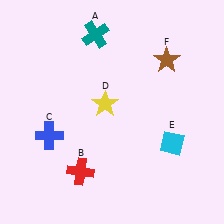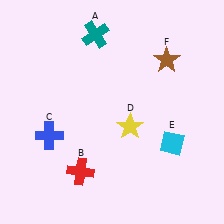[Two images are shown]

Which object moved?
The yellow star (D) moved right.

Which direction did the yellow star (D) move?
The yellow star (D) moved right.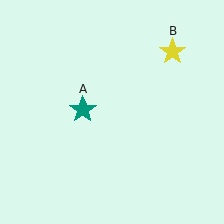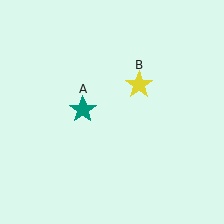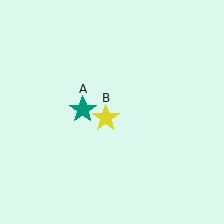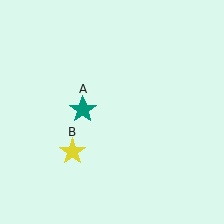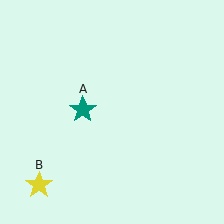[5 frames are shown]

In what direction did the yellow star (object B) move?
The yellow star (object B) moved down and to the left.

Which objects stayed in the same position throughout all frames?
Teal star (object A) remained stationary.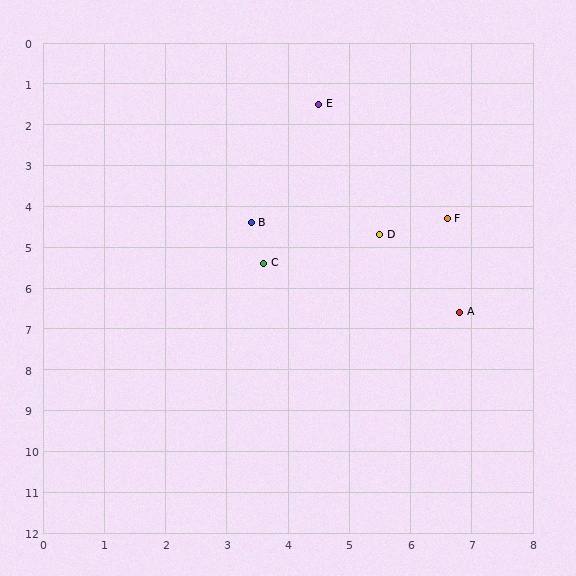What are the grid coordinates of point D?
Point D is at approximately (5.5, 4.7).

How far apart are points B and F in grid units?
Points B and F are about 3.2 grid units apart.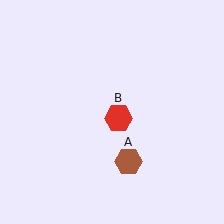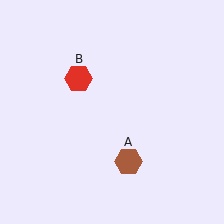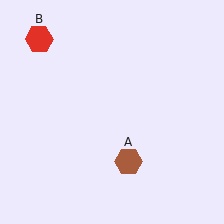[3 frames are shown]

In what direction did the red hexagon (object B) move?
The red hexagon (object B) moved up and to the left.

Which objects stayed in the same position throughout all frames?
Brown hexagon (object A) remained stationary.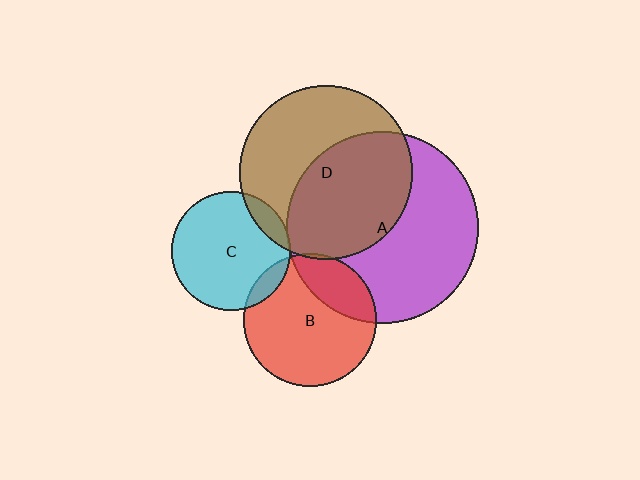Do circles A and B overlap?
Yes.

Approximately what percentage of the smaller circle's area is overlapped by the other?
Approximately 25%.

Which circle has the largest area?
Circle A (purple).